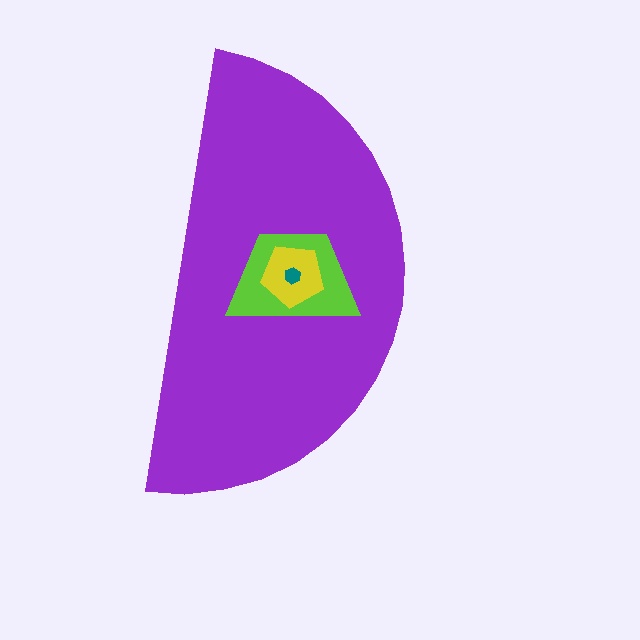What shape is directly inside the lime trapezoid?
The yellow pentagon.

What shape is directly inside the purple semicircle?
The lime trapezoid.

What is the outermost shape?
The purple semicircle.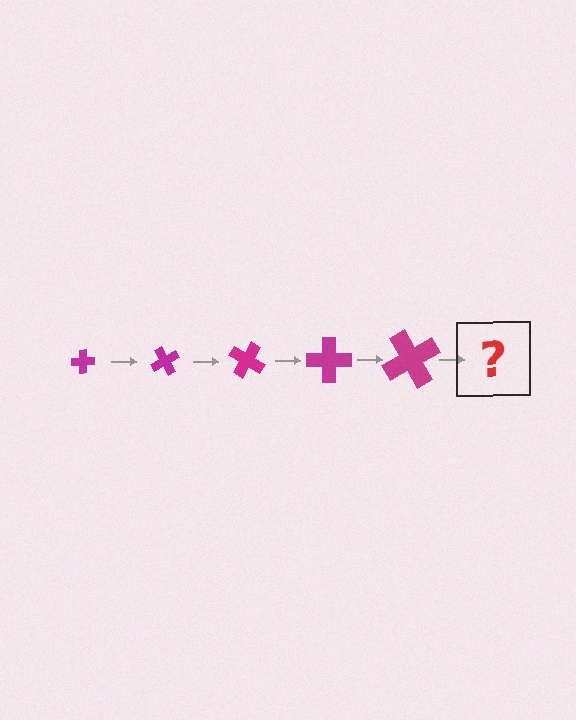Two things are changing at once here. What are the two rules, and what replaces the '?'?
The two rules are that the cross grows larger each step and it rotates 60 degrees each step. The '?' should be a cross, larger than the previous one and rotated 300 degrees from the start.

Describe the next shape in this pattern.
It should be a cross, larger than the previous one and rotated 300 degrees from the start.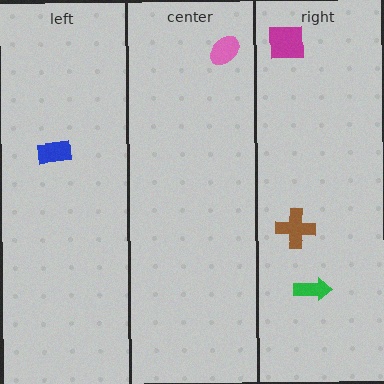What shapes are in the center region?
The pink ellipse.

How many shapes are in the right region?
3.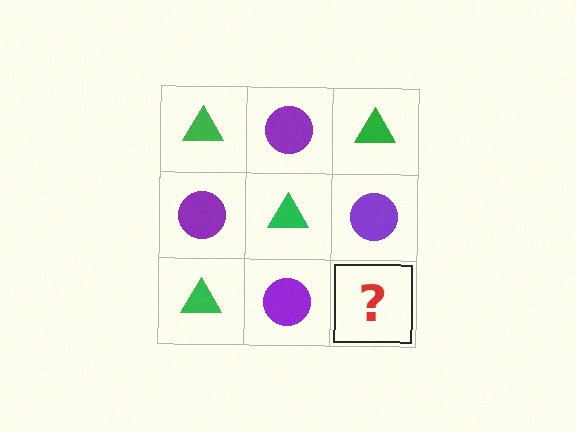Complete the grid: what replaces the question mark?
The question mark should be replaced with a green triangle.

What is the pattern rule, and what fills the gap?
The rule is that it alternates green triangle and purple circle in a checkerboard pattern. The gap should be filled with a green triangle.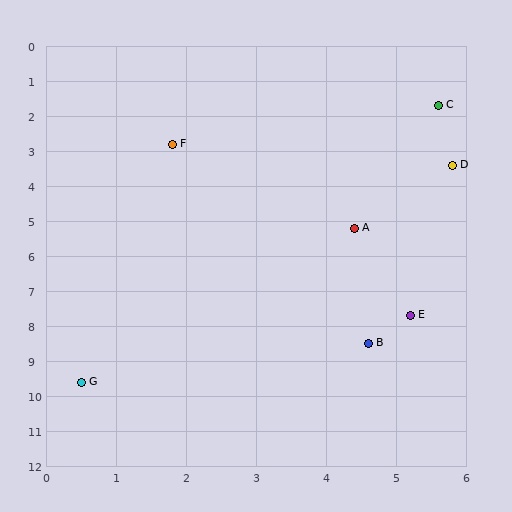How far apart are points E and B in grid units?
Points E and B are about 1.0 grid units apart.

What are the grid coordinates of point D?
Point D is at approximately (5.8, 3.4).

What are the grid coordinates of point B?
Point B is at approximately (4.6, 8.5).